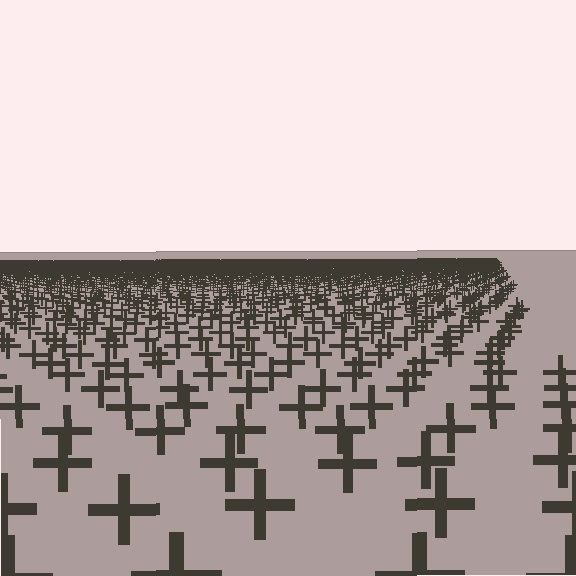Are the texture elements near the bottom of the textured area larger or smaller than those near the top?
Larger. Near the bottom, elements are closer to the viewer and appear at a bigger on-screen size.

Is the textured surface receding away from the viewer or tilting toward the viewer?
The surface is receding away from the viewer. Texture elements get smaller and denser toward the top.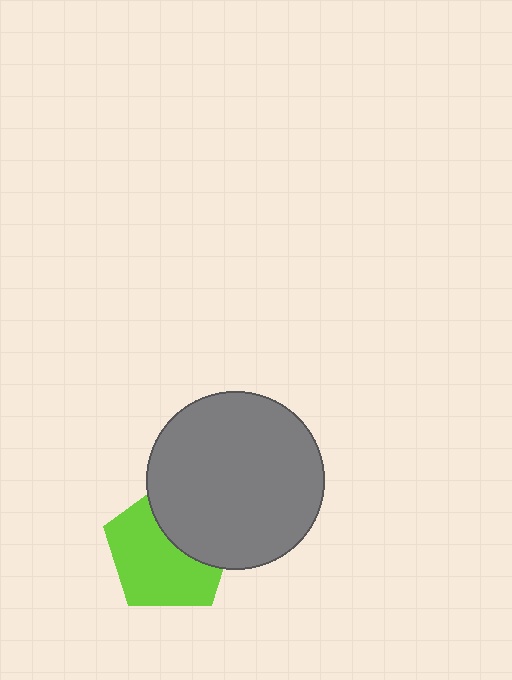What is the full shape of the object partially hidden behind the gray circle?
The partially hidden object is a lime pentagon.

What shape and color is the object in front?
The object in front is a gray circle.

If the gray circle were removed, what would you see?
You would see the complete lime pentagon.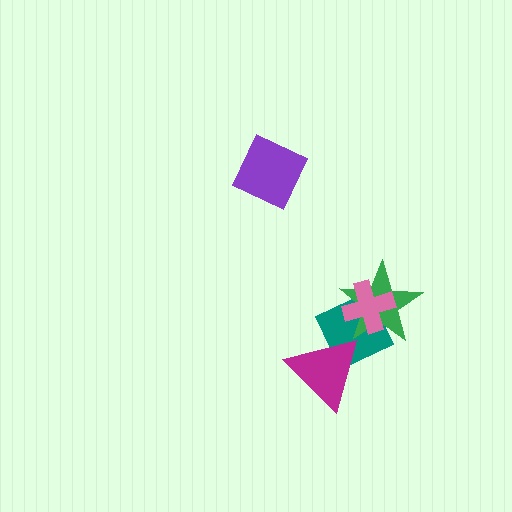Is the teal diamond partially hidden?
Yes, it is partially covered by another shape.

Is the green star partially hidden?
Yes, it is partially covered by another shape.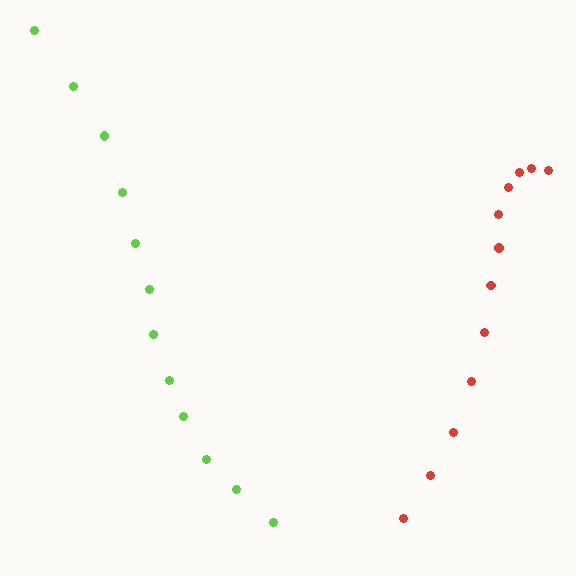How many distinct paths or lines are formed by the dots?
There are 2 distinct paths.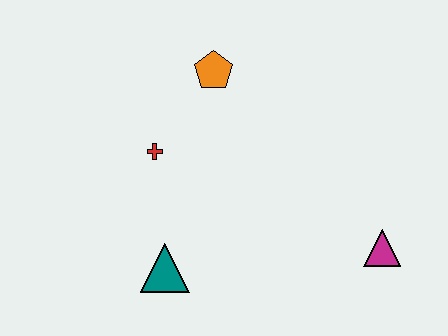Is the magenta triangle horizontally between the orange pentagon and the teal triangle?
No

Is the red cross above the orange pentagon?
No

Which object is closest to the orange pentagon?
The red cross is closest to the orange pentagon.